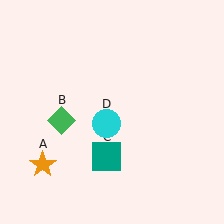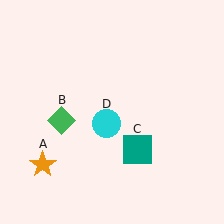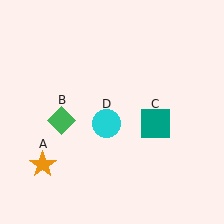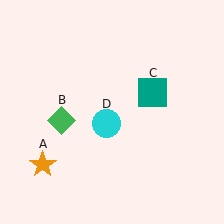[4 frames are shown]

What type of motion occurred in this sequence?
The teal square (object C) rotated counterclockwise around the center of the scene.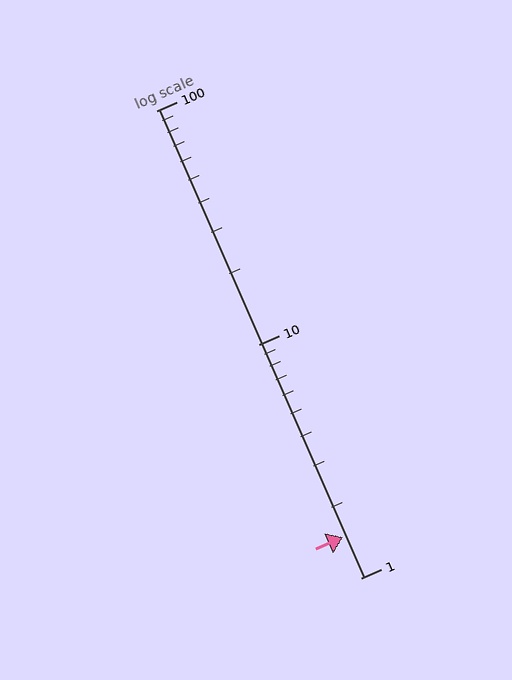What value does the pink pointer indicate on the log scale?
The pointer indicates approximately 1.5.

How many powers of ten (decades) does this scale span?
The scale spans 2 decades, from 1 to 100.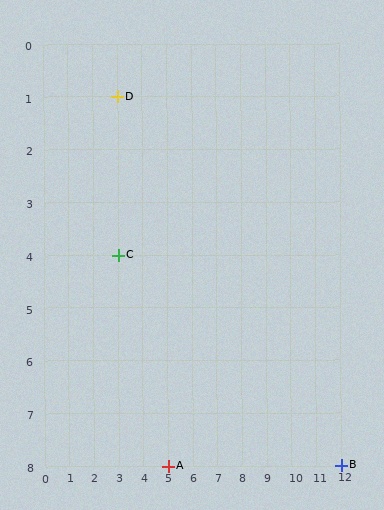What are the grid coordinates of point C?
Point C is at grid coordinates (3, 4).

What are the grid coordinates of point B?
Point B is at grid coordinates (12, 8).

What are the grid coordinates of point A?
Point A is at grid coordinates (5, 8).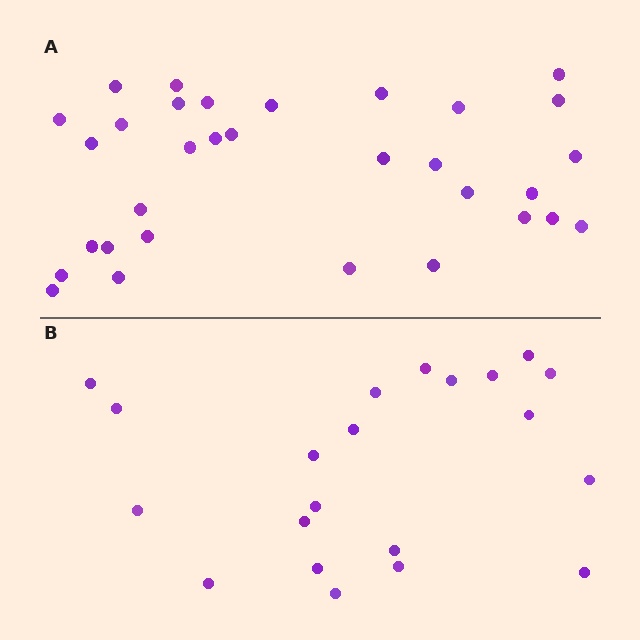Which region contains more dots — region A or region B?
Region A (the top region) has more dots.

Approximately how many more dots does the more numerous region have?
Region A has roughly 12 or so more dots than region B.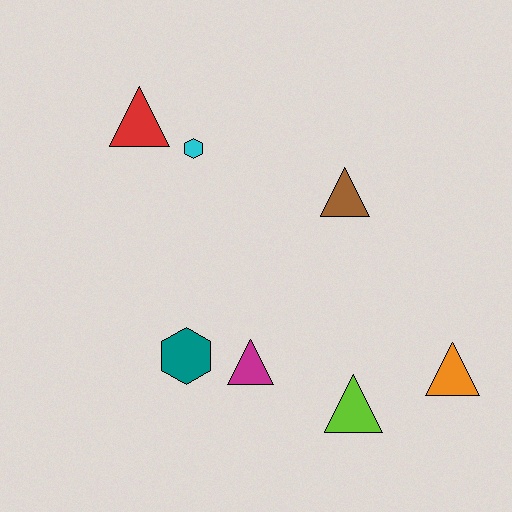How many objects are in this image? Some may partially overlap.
There are 7 objects.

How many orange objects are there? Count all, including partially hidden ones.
There is 1 orange object.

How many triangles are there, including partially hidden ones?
There are 5 triangles.